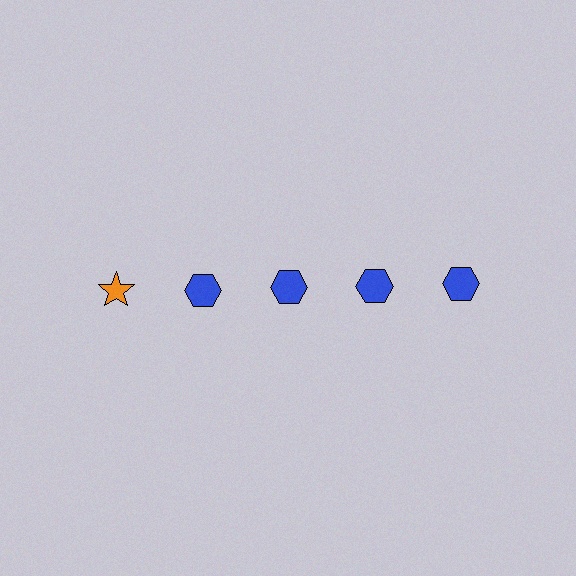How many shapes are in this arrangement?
There are 5 shapes arranged in a grid pattern.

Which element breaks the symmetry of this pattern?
The orange star in the top row, leftmost column breaks the symmetry. All other shapes are blue hexagons.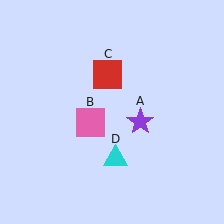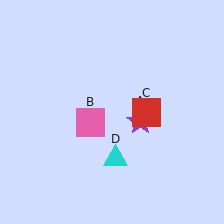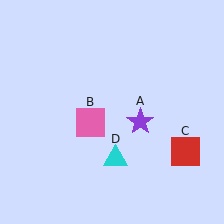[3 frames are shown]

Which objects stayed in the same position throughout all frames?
Purple star (object A) and pink square (object B) and cyan triangle (object D) remained stationary.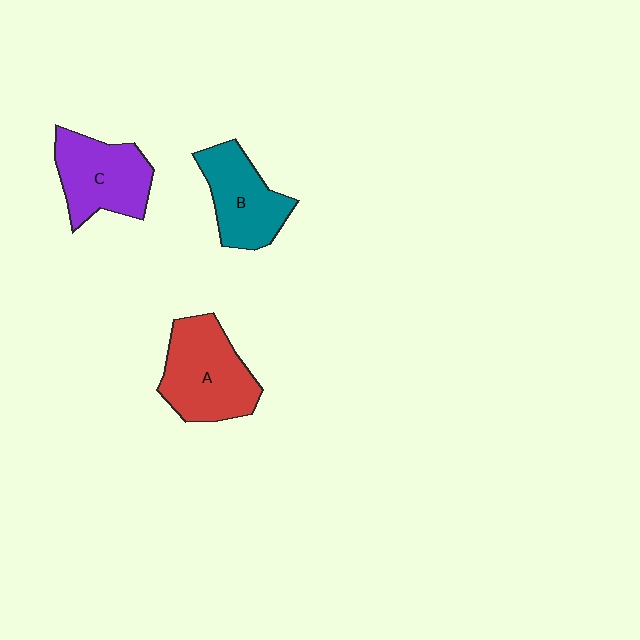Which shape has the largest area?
Shape A (red).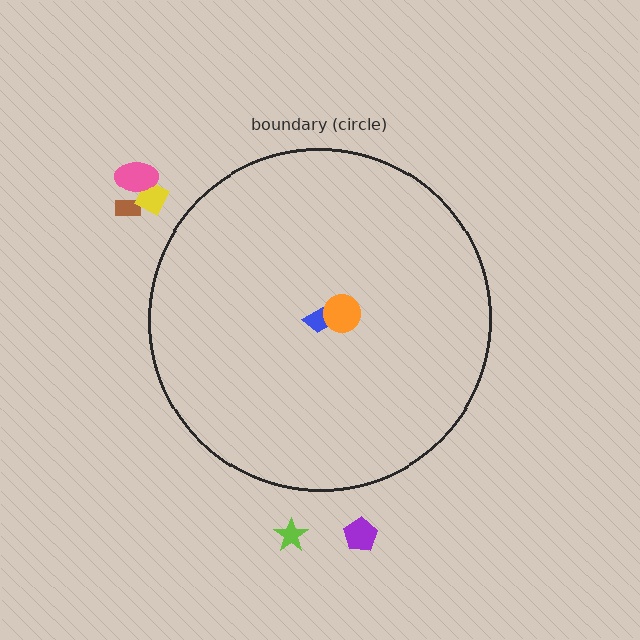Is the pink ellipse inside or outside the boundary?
Outside.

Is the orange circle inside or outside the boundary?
Inside.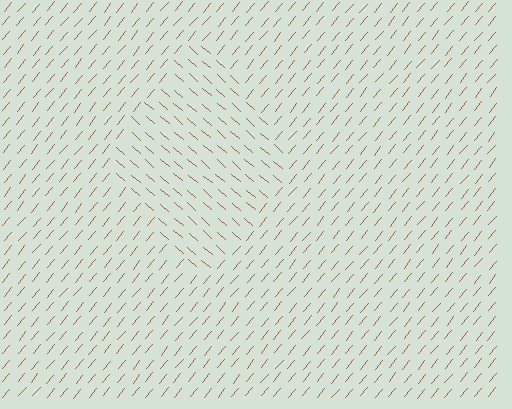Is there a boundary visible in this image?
Yes, there is a texture boundary formed by a change in line orientation.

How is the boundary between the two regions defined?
The boundary is defined purely by a change in line orientation (approximately 89 degrees difference). All lines are the same color and thickness.